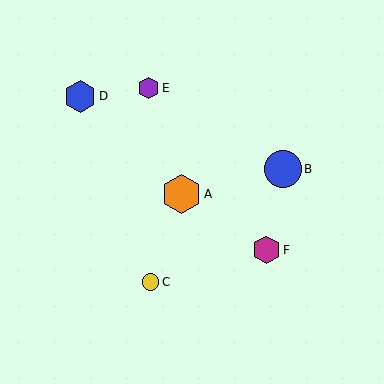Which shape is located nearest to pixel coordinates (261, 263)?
The magenta hexagon (labeled F) at (266, 250) is nearest to that location.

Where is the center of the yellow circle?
The center of the yellow circle is at (151, 282).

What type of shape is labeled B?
Shape B is a blue circle.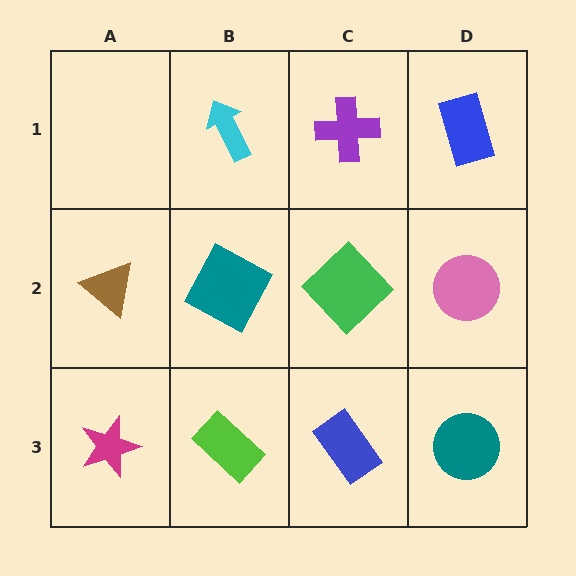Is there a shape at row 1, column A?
No, that cell is empty.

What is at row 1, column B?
A cyan arrow.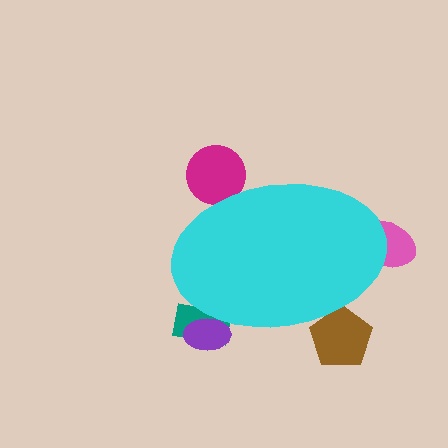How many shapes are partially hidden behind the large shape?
5 shapes are partially hidden.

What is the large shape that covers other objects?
A cyan ellipse.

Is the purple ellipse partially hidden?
Yes, the purple ellipse is partially hidden behind the cyan ellipse.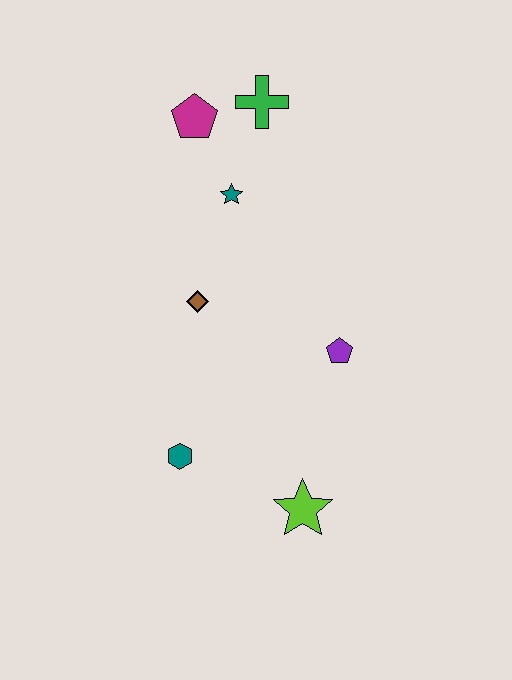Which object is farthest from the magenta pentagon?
The lime star is farthest from the magenta pentagon.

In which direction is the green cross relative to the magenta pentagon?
The green cross is to the right of the magenta pentagon.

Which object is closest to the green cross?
The magenta pentagon is closest to the green cross.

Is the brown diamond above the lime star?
Yes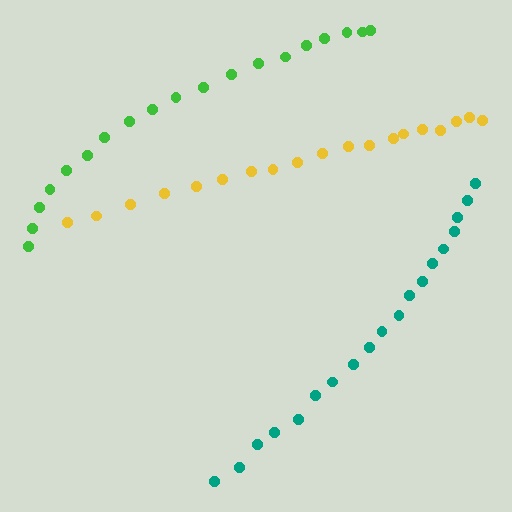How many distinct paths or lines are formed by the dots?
There are 3 distinct paths.